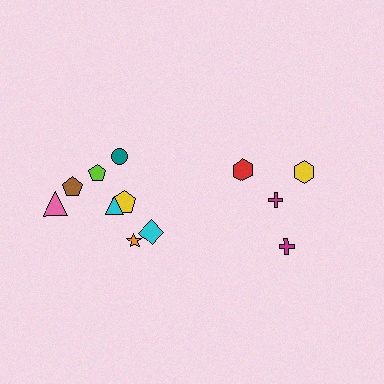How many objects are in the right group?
There are 4 objects.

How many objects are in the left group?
There are 8 objects.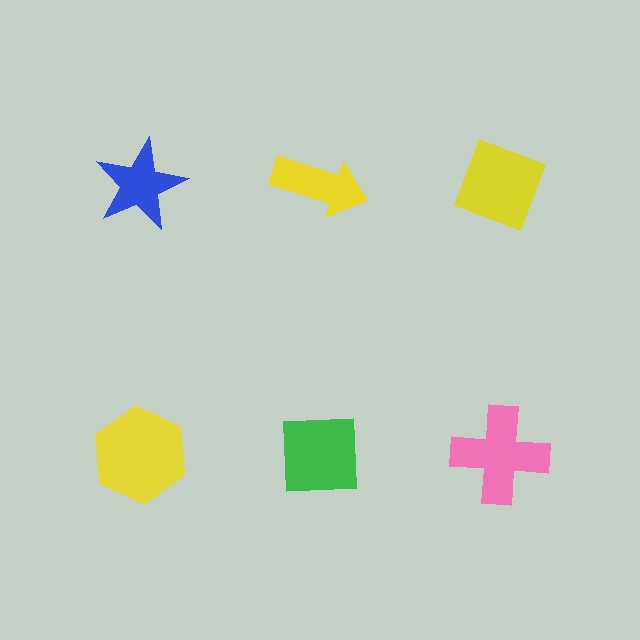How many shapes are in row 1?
3 shapes.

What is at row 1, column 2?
A yellow arrow.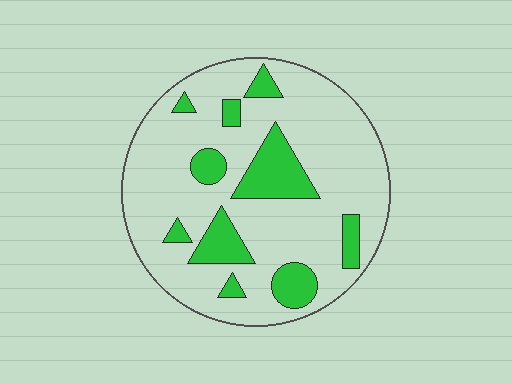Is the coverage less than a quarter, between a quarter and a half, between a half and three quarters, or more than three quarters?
Less than a quarter.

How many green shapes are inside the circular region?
10.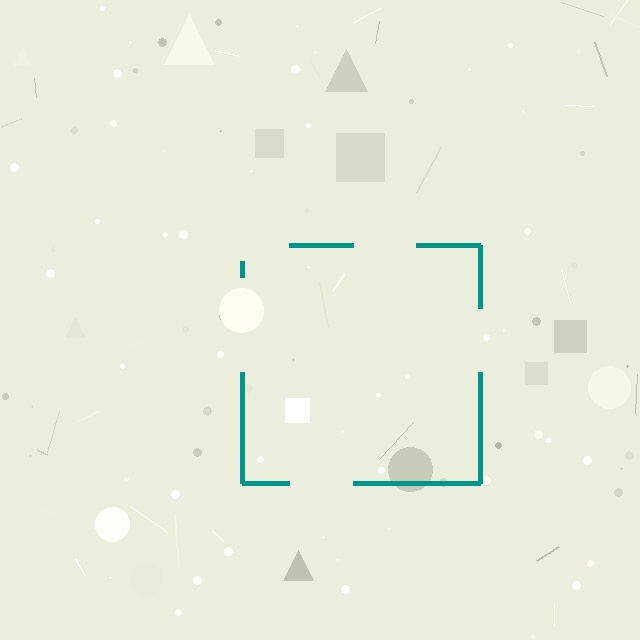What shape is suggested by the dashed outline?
The dashed outline suggests a square.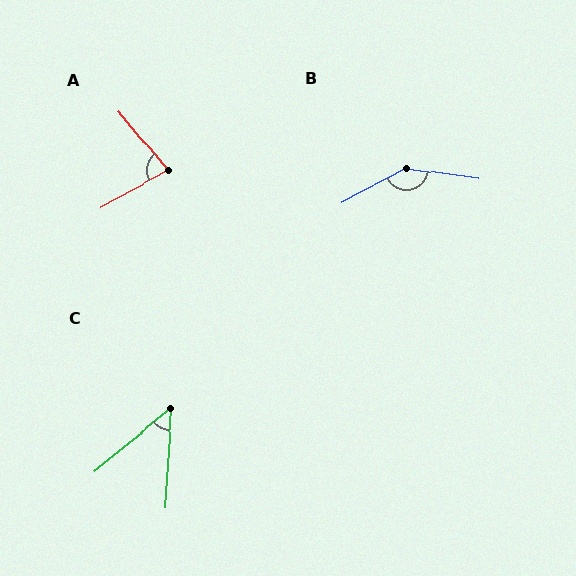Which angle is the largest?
B, at approximately 144 degrees.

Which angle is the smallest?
C, at approximately 47 degrees.